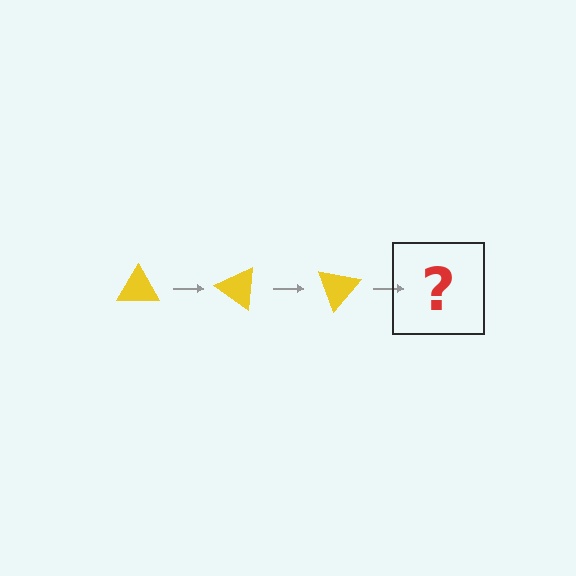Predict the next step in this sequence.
The next step is a yellow triangle rotated 105 degrees.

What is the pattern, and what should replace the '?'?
The pattern is that the triangle rotates 35 degrees each step. The '?' should be a yellow triangle rotated 105 degrees.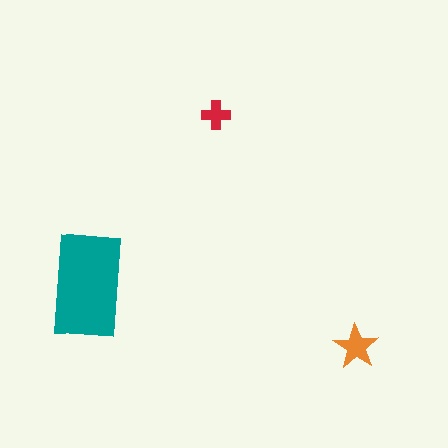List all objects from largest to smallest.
The teal rectangle, the orange star, the red cross.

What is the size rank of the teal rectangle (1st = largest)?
1st.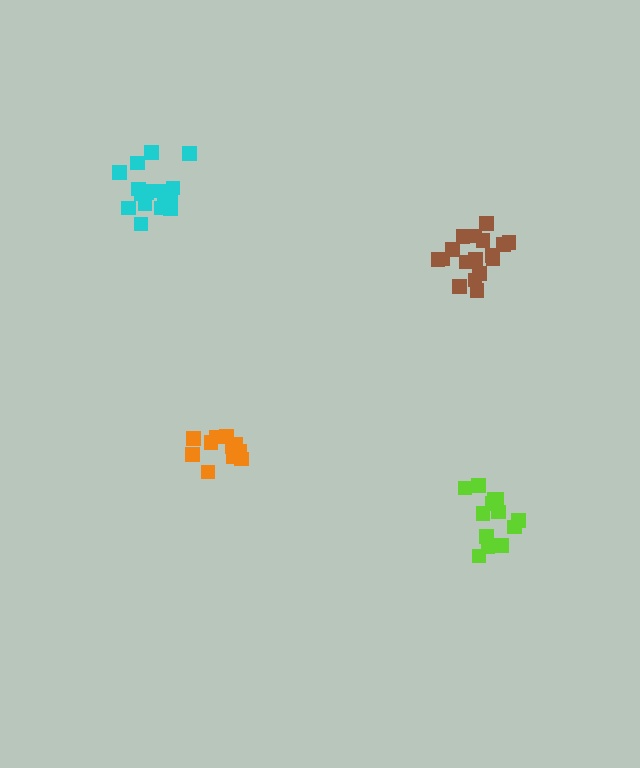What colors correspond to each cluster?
The clusters are colored: lime, orange, brown, cyan.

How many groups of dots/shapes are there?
There are 4 groups.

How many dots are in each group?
Group 1: 13 dots, Group 2: 12 dots, Group 3: 17 dots, Group 4: 18 dots (60 total).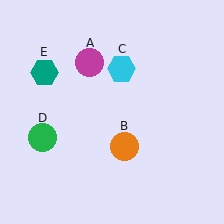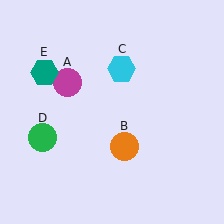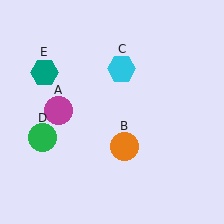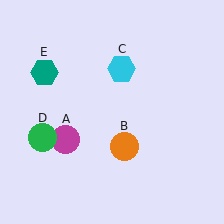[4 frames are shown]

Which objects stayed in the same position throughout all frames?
Orange circle (object B) and cyan hexagon (object C) and green circle (object D) and teal hexagon (object E) remained stationary.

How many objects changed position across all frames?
1 object changed position: magenta circle (object A).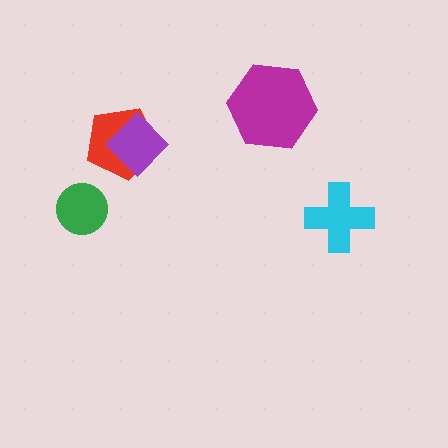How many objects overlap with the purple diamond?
1 object overlaps with the purple diamond.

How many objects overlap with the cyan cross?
0 objects overlap with the cyan cross.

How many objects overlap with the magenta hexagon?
0 objects overlap with the magenta hexagon.